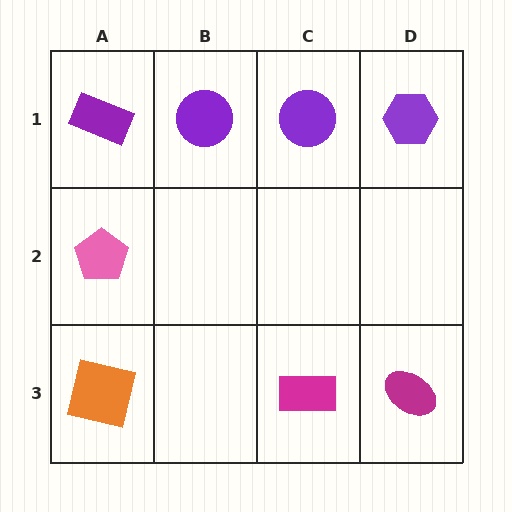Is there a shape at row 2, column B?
No, that cell is empty.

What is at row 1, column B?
A purple circle.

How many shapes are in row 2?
1 shape.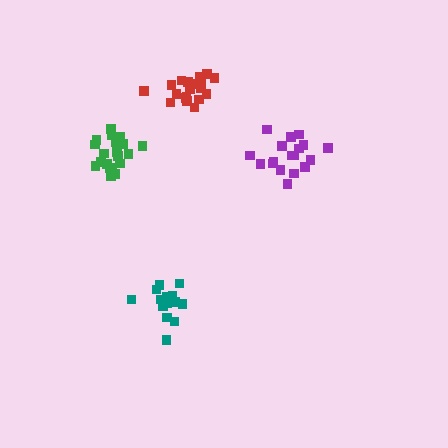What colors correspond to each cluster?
The clusters are colored: teal, purple, red, green.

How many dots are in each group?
Group 1: 15 dots, Group 2: 18 dots, Group 3: 19 dots, Group 4: 20 dots (72 total).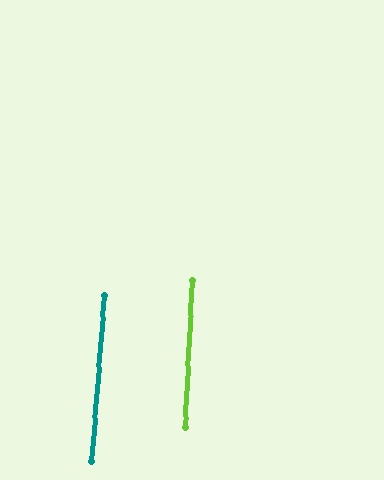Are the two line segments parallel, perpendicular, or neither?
Parallel — their directions differ by only 1.9°.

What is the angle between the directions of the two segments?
Approximately 2 degrees.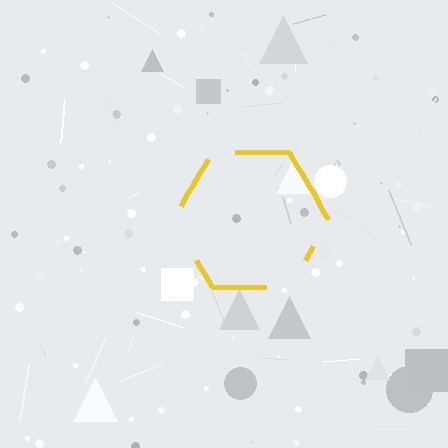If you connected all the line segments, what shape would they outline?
They would outline a hexagon.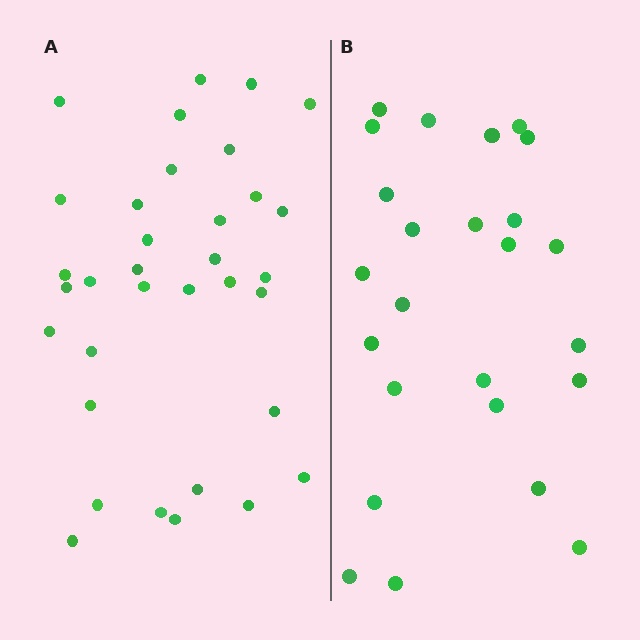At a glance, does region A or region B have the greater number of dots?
Region A (the left region) has more dots.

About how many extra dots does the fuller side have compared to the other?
Region A has roughly 8 or so more dots than region B.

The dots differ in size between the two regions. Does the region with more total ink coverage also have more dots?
No. Region B has more total ink coverage because its dots are larger, but region A actually contains more individual dots. Total area can be misleading — the number of items is what matters here.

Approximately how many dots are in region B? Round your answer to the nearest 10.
About 20 dots. (The exact count is 25, which rounds to 20.)